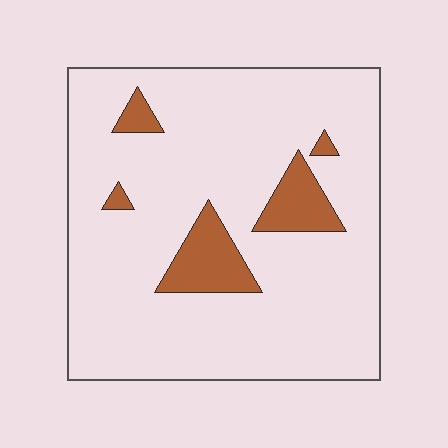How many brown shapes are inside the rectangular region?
5.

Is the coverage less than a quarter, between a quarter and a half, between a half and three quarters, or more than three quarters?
Less than a quarter.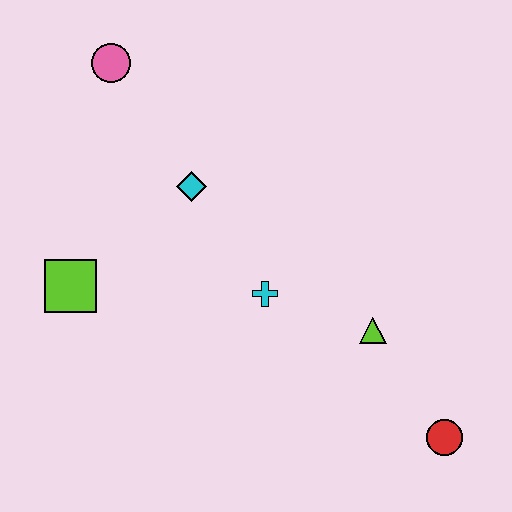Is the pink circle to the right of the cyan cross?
No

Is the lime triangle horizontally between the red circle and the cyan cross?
Yes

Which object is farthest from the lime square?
The red circle is farthest from the lime square.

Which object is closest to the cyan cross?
The lime triangle is closest to the cyan cross.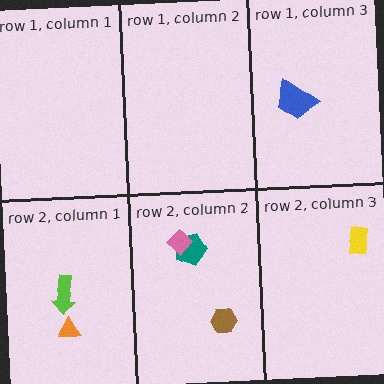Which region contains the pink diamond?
The row 2, column 2 region.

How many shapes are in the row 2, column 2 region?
3.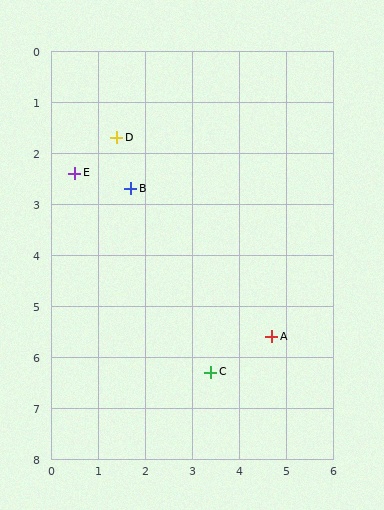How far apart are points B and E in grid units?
Points B and E are about 1.2 grid units apart.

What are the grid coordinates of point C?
Point C is at approximately (3.4, 6.3).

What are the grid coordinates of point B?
Point B is at approximately (1.7, 2.7).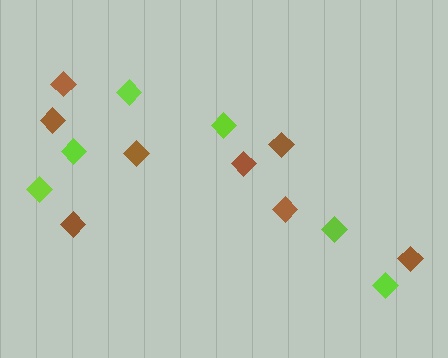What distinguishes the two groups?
There are 2 groups: one group of lime diamonds (6) and one group of brown diamonds (8).